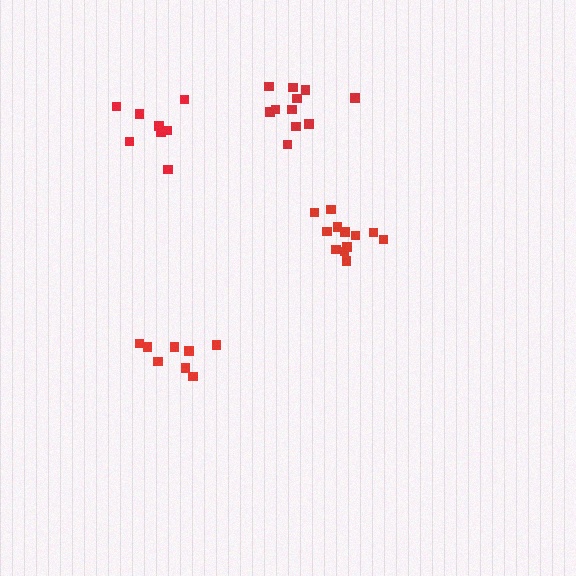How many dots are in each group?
Group 1: 8 dots, Group 2: 11 dots, Group 3: 12 dots, Group 4: 8 dots (39 total).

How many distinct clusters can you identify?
There are 4 distinct clusters.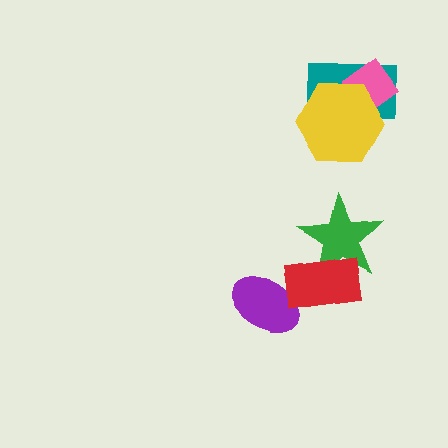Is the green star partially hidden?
Yes, it is partially covered by another shape.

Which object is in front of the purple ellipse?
The red rectangle is in front of the purple ellipse.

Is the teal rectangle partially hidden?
Yes, it is partially covered by another shape.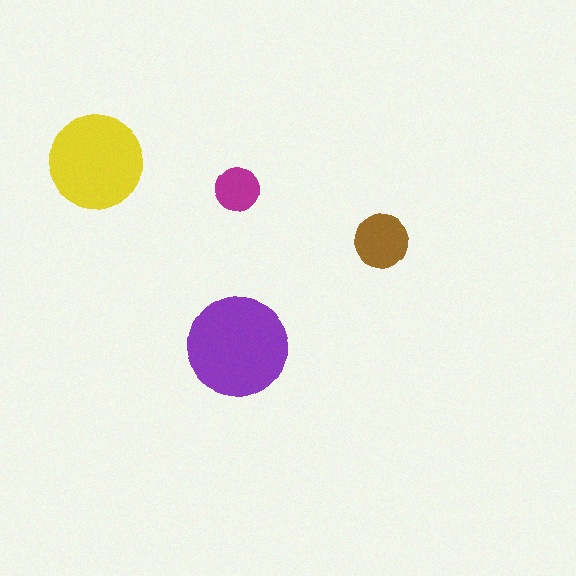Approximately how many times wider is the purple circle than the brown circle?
About 2 times wider.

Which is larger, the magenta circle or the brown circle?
The brown one.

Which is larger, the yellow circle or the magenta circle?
The yellow one.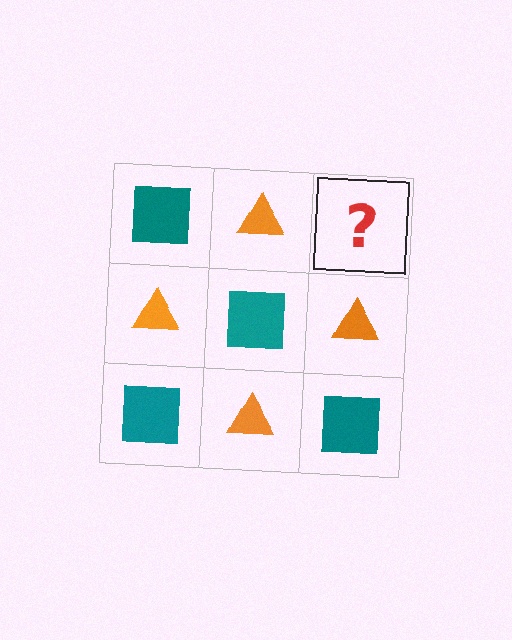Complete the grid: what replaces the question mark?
The question mark should be replaced with a teal square.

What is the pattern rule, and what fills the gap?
The rule is that it alternates teal square and orange triangle in a checkerboard pattern. The gap should be filled with a teal square.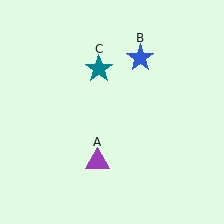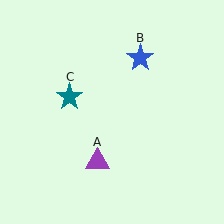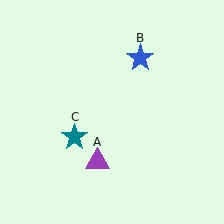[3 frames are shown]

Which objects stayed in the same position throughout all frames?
Purple triangle (object A) and blue star (object B) remained stationary.